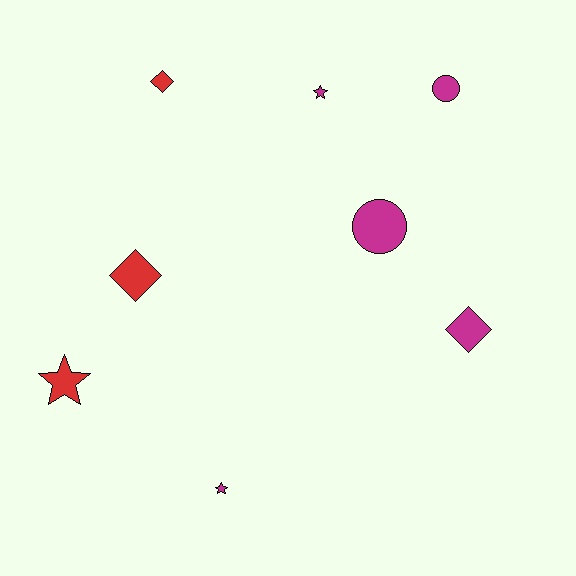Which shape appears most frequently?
Star, with 3 objects.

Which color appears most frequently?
Magenta, with 5 objects.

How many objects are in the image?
There are 8 objects.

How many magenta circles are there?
There are 2 magenta circles.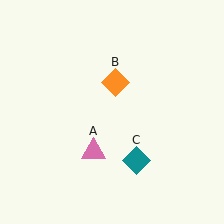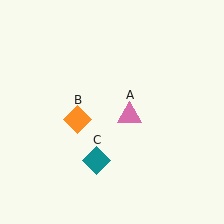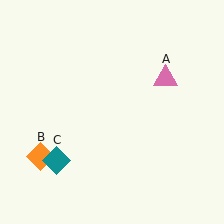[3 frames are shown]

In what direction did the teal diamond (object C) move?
The teal diamond (object C) moved left.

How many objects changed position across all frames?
3 objects changed position: pink triangle (object A), orange diamond (object B), teal diamond (object C).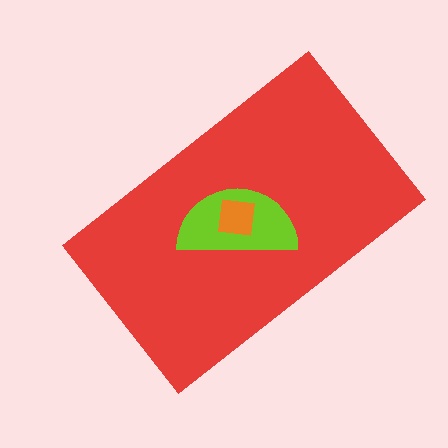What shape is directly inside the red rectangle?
The lime semicircle.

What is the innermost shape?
The orange square.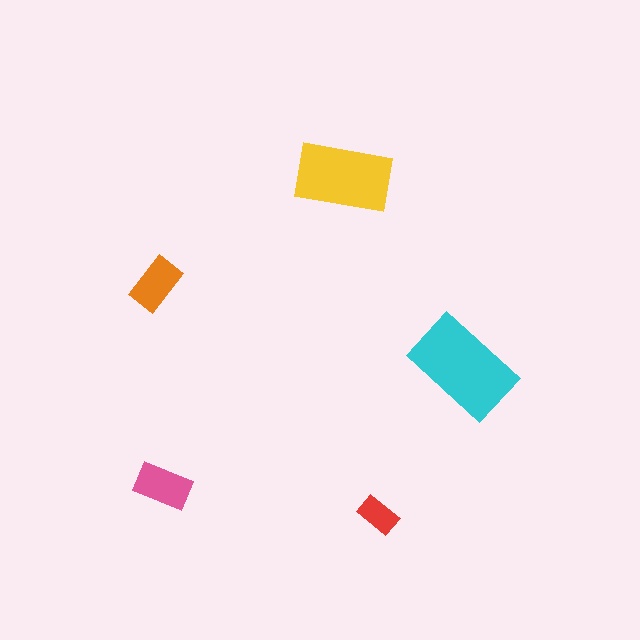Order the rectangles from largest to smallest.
the cyan one, the yellow one, the pink one, the orange one, the red one.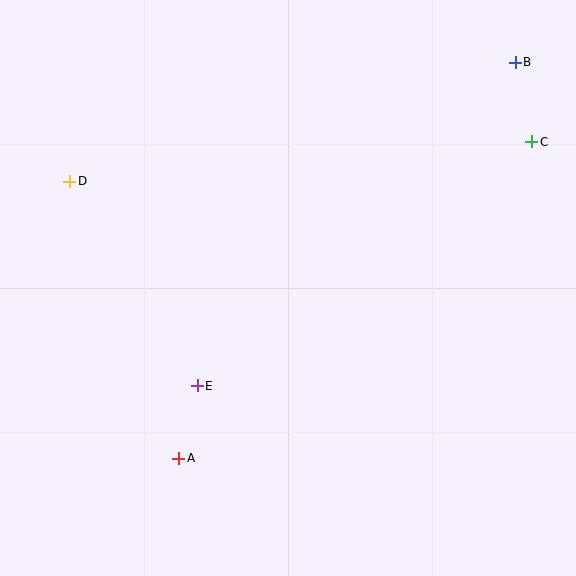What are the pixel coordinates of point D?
Point D is at (70, 181).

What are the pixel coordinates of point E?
Point E is at (197, 386).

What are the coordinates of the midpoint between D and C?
The midpoint between D and C is at (301, 162).